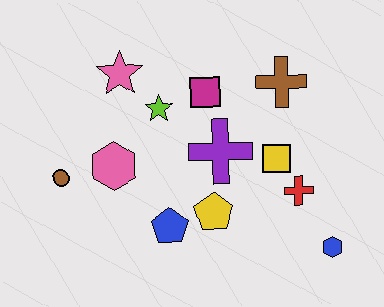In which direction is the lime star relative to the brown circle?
The lime star is to the right of the brown circle.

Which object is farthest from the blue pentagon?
The brown cross is farthest from the blue pentagon.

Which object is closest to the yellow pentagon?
The blue pentagon is closest to the yellow pentagon.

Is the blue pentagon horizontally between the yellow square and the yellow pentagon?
No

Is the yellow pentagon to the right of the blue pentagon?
Yes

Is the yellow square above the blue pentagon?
Yes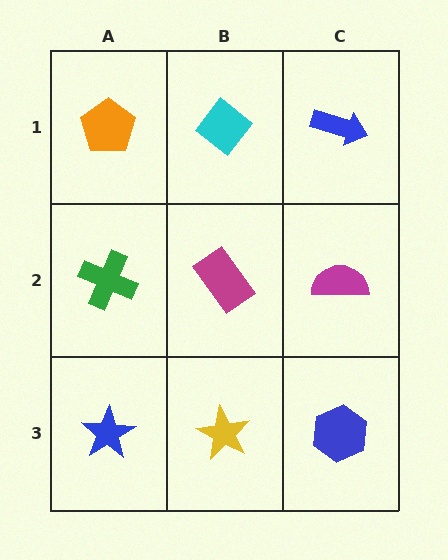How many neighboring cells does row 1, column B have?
3.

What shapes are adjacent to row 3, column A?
A green cross (row 2, column A), a yellow star (row 3, column B).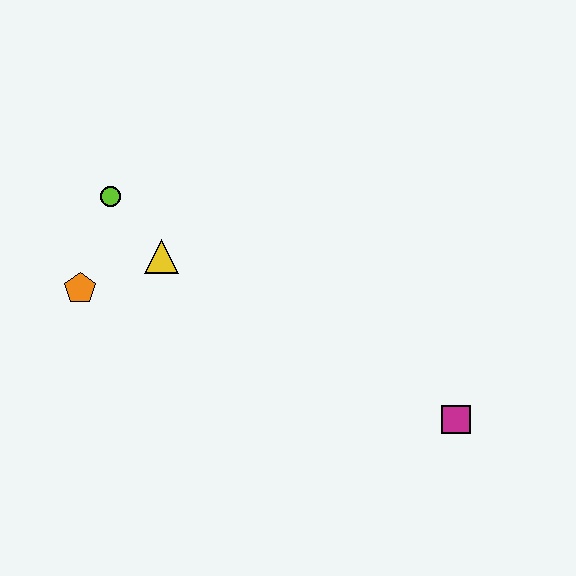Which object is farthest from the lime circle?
The magenta square is farthest from the lime circle.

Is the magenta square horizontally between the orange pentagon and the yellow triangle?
No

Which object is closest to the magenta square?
The yellow triangle is closest to the magenta square.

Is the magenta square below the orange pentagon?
Yes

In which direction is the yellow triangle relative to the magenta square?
The yellow triangle is to the left of the magenta square.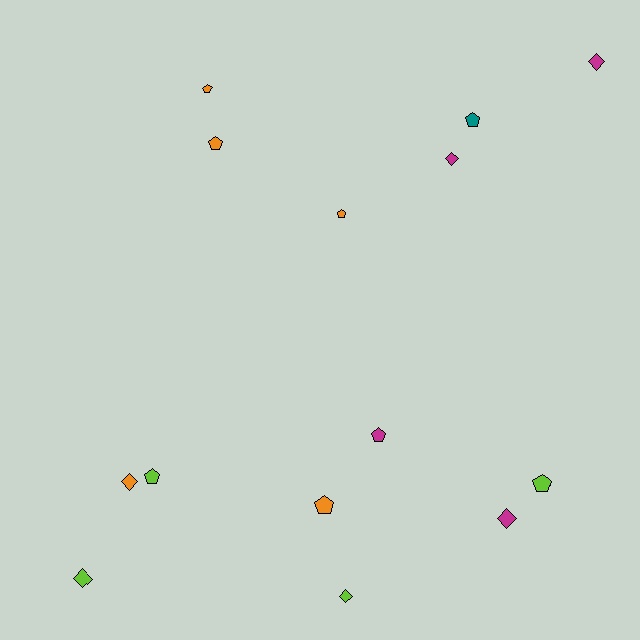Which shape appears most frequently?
Pentagon, with 8 objects.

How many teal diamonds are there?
There are no teal diamonds.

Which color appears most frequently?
Orange, with 5 objects.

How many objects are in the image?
There are 14 objects.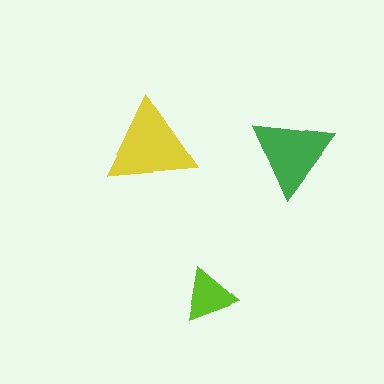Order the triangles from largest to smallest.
the yellow one, the green one, the lime one.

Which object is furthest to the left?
The yellow triangle is leftmost.